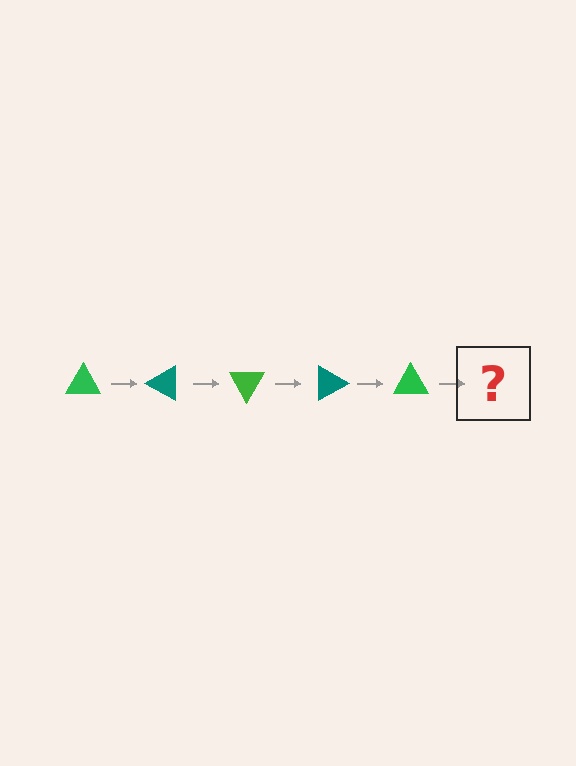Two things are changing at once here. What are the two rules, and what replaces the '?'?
The two rules are that it rotates 30 degrees each step and the color cycles through green and teal. The '?' should be a teal triangle, rotated 150 degrees from the start.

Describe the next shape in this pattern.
It should be a teal triangle, rotated 150 degrees from the start.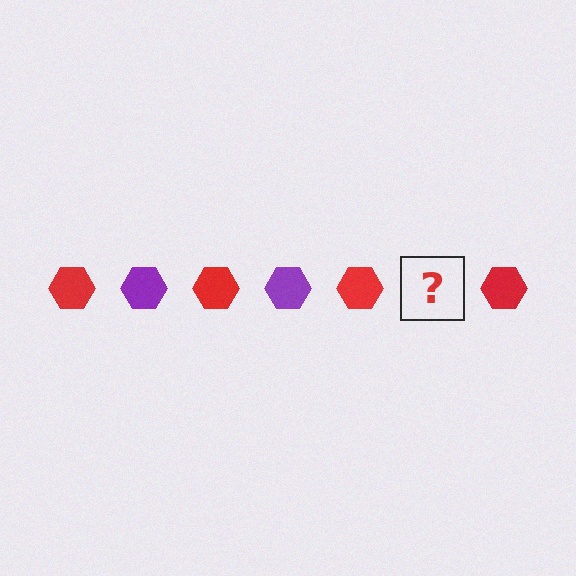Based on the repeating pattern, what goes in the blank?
The blank should be a purple hexagon.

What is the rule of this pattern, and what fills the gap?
The rule is that the pattern cycles through red, purple hexagons. The gap should be filled with a purple hexagon.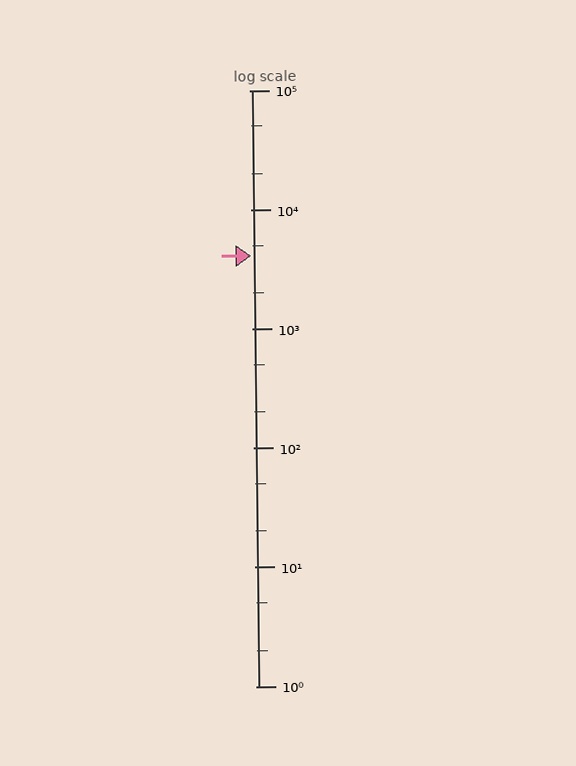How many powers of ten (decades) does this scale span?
The scale spans 5 decades, from 1 to 100000.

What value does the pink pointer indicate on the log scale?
The pointer indicates approximately 4100.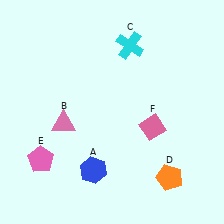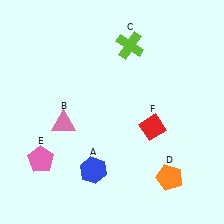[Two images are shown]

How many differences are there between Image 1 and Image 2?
There are 2 differences between the two images.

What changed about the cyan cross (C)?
In Image 1, C is cyan. In Image 2, it changed to lime.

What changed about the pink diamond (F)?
In Image 1, F is pink. In Image 2, it changed to red.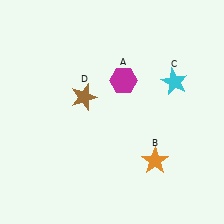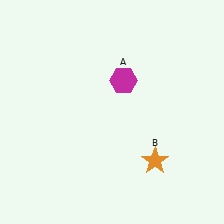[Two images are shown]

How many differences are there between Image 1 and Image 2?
There are 2 differences between the two images.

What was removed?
The cyan star (C), the brown star (D) were removed in Image 2.